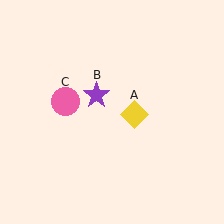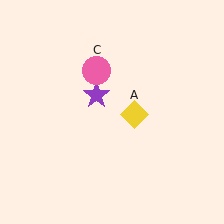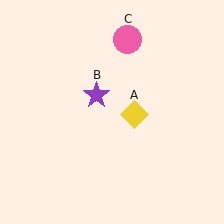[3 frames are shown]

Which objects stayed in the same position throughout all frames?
Yellow diamond (object A) and purple star (object B) remained stationary.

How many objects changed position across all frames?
1 object changed position: pink circle (object C).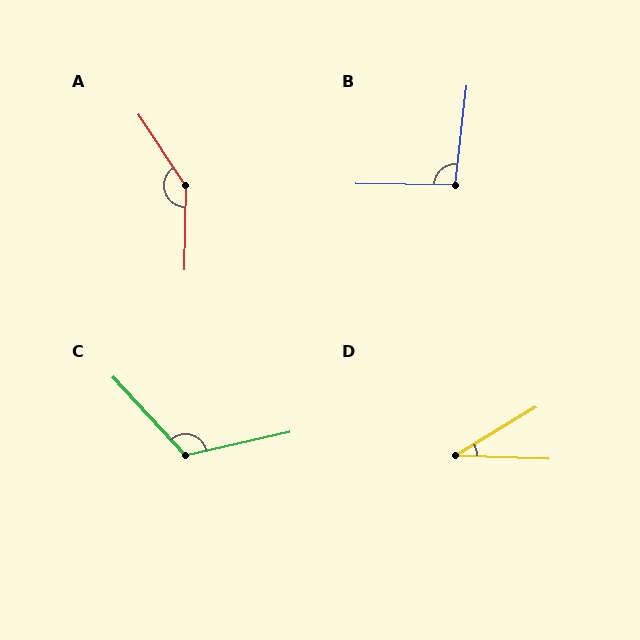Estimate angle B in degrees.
Approximately 96 degrees.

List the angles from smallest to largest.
D (33°), B (96°), C (120°), A (146°).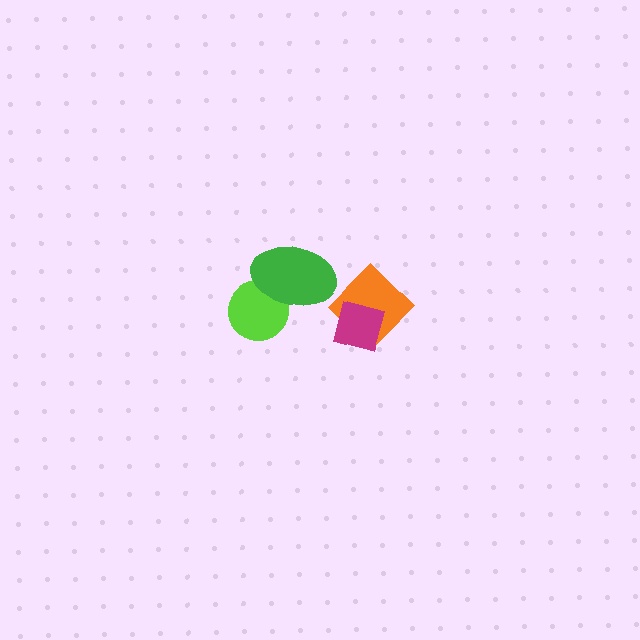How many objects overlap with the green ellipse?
1 object overlaps with the green ellipse.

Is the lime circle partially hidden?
Yes, it is partially covered by another shape.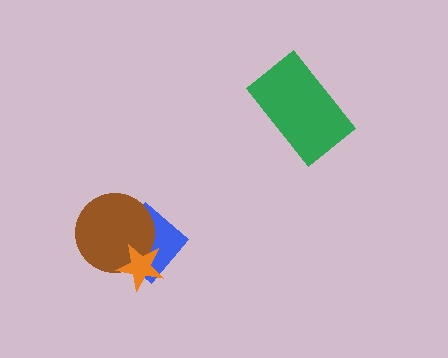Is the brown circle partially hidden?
Yes, it is partially covered by another shape.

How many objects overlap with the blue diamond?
2 objects overlap with the blue diamond.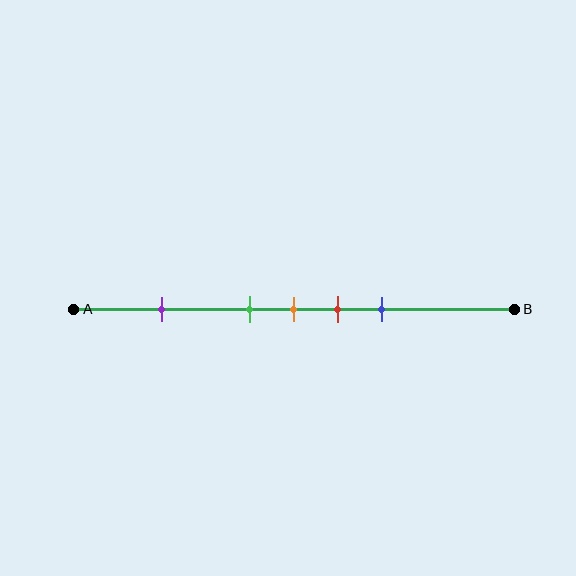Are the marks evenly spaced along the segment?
No, the marks are not evenly spaced.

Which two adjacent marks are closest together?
The green and orange marks are the closest adjacent pair.